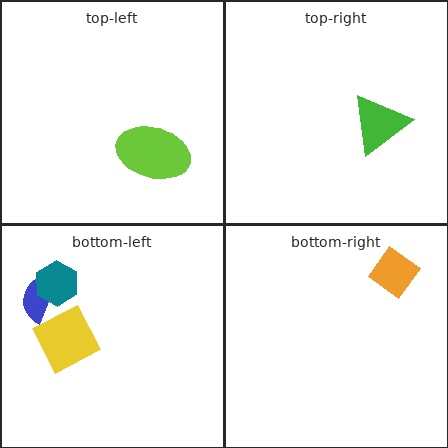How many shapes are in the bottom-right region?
1.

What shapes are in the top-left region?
The lime ellipse.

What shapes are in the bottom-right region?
The orange diamond.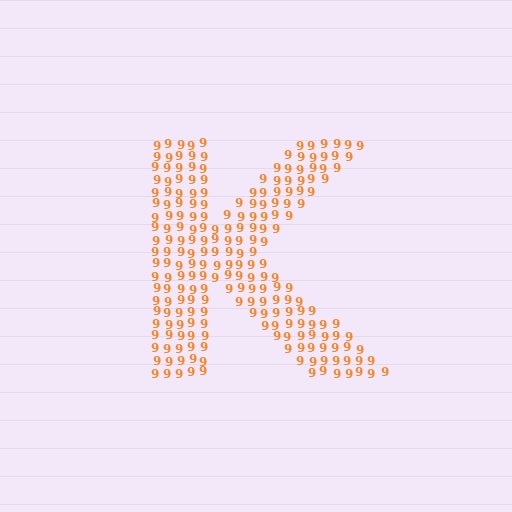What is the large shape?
The large shape is the letter K.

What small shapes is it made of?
It is made of small digit 9's.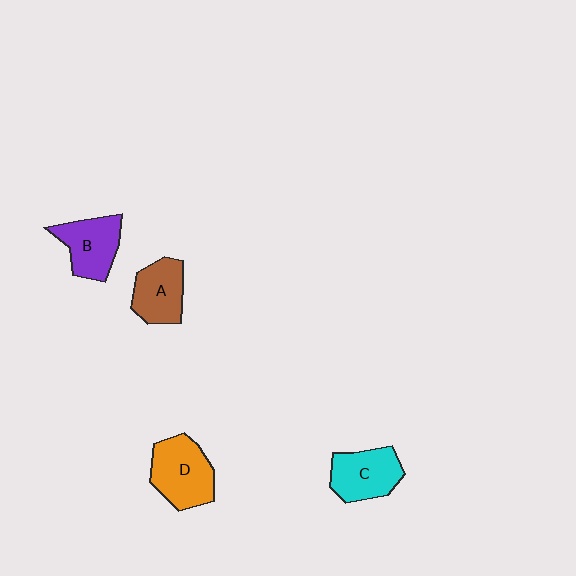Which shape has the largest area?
Shape D (orange).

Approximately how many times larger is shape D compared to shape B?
Approximately 1.2 times.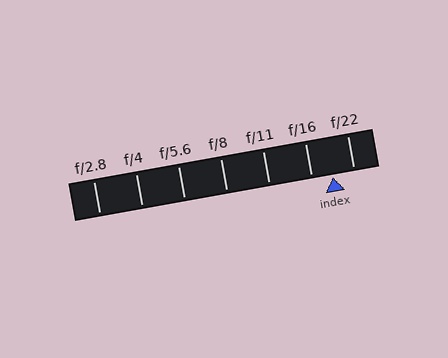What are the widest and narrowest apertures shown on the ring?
The widest aperture shown is f/2.8 and the narrowest is f/22.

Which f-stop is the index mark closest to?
The index mark is closest to f/22.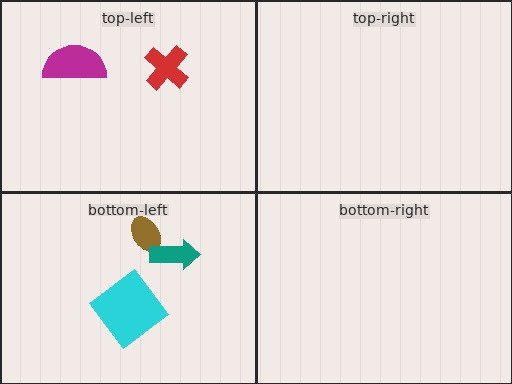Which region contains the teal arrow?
The bottom-left region.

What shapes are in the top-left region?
The magenta semicircle, the red cross.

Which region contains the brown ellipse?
The bottom-left region.